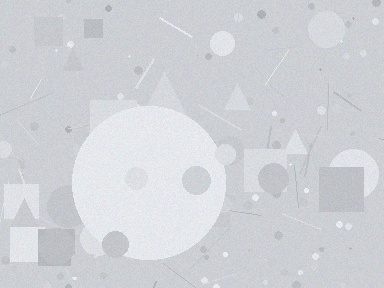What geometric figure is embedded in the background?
A circle is embedded in the background.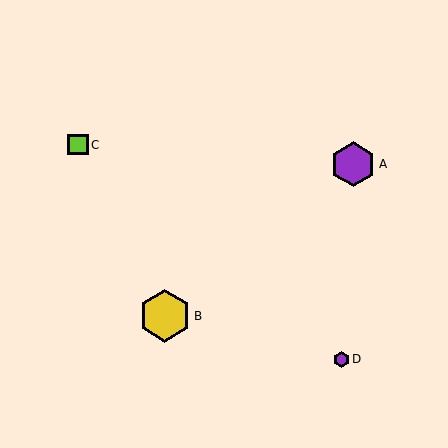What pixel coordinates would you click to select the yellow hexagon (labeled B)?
Click at (165, 316) to select the yellow hexagon B.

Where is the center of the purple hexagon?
The center of the purple hexagon is at (341, 359).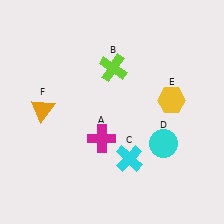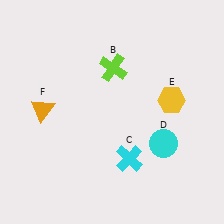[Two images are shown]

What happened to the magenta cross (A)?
The magenta cross (A) was removed in Image 2. It was in the bottom-left area of Image 1.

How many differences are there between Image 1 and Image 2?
There is 1 difference between the two images.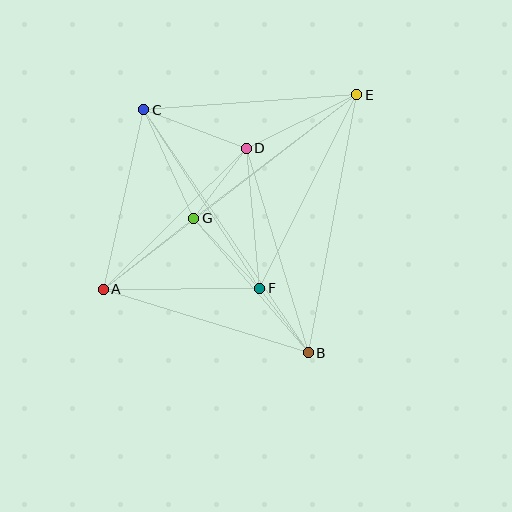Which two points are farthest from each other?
Points A and E are farthest from each other.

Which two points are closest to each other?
Points B and F are closest to each other.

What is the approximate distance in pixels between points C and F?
The distance between C and F is approximately 213 pixels.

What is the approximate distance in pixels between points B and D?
The distance between B and D is approximately 214 pixels.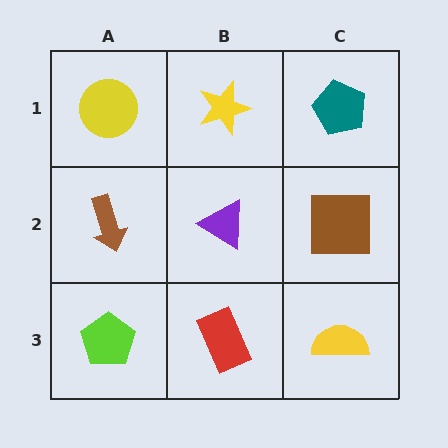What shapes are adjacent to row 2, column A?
A yellow circle (row 1, column A), a lime pentagon (row 3, column A), a purple triangle (row 2, column B).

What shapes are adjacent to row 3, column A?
A brown arrow (row 2, column A), a red rectangle (row 3, column B).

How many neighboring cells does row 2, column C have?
3.